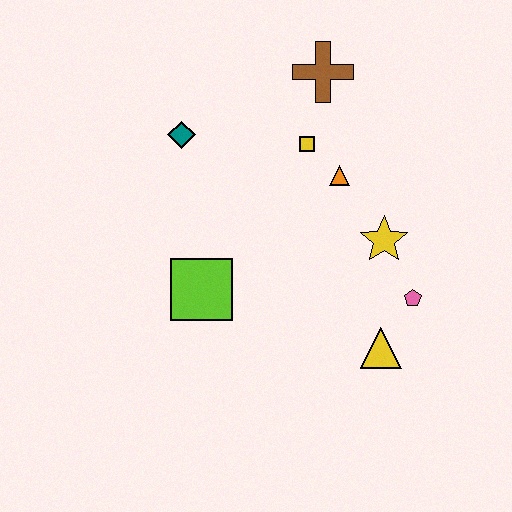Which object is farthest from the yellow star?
The teal diamond is farthest from the yellow star.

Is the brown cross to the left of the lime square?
No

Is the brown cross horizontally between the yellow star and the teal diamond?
Yes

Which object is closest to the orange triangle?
The yellow square is closest to the orange triangle.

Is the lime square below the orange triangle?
Yes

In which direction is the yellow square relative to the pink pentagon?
The yellow square is above the pink pentagon.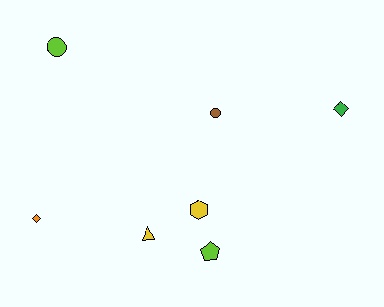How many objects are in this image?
There are 7 objects.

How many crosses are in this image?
There are no crosses.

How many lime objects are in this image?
There are 2 lime objects.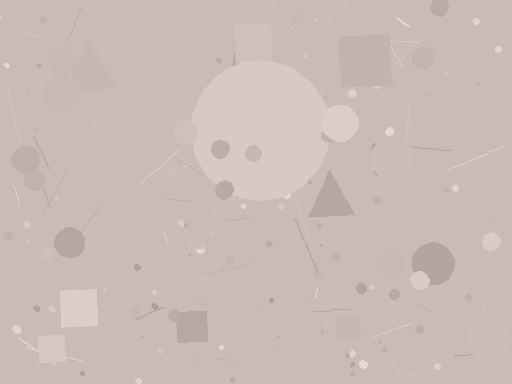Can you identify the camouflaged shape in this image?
The camouflaged shape is a circle.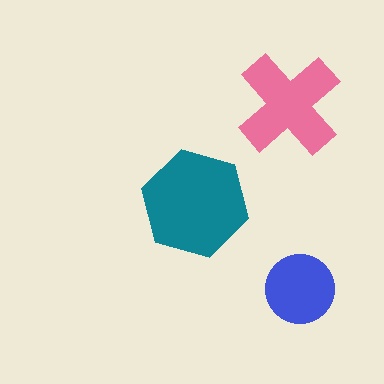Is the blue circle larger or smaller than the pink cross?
Smaller.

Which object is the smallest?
The blue circle.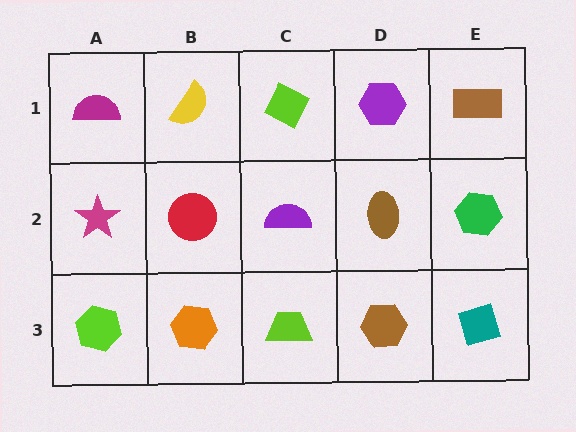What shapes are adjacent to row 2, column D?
A purple hexagon (row 1, column D), a brown hexagon (row 3, column D), a purple semicircle (row 2, column C), a green hexagon (row 2, column E).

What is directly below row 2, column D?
A brown hexagon.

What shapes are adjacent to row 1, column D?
A brown ellipse (row 2, column D), a lime diamond (row 1, column C), a brown rectangle (row 1, column E).